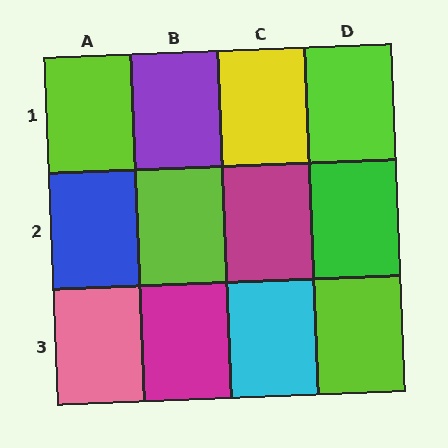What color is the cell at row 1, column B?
Purple.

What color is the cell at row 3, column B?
Magenta.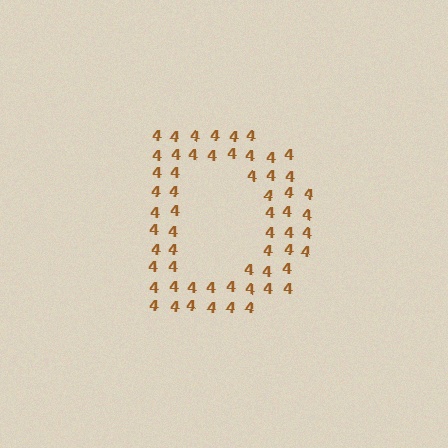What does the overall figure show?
The overall figure shows the letter D.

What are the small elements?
The small elements are digit 4's.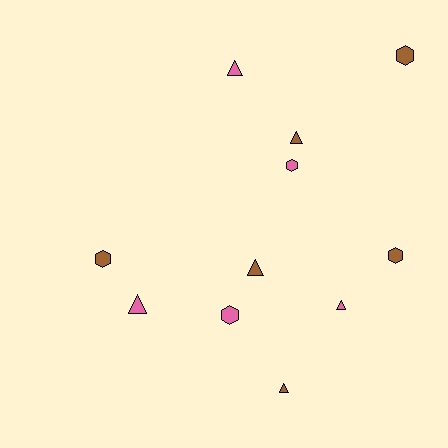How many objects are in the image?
There are 11 objects.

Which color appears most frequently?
Brown, with 6 objects.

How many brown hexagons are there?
There are 3 brown hexagons.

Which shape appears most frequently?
Triangle, with 6 objects.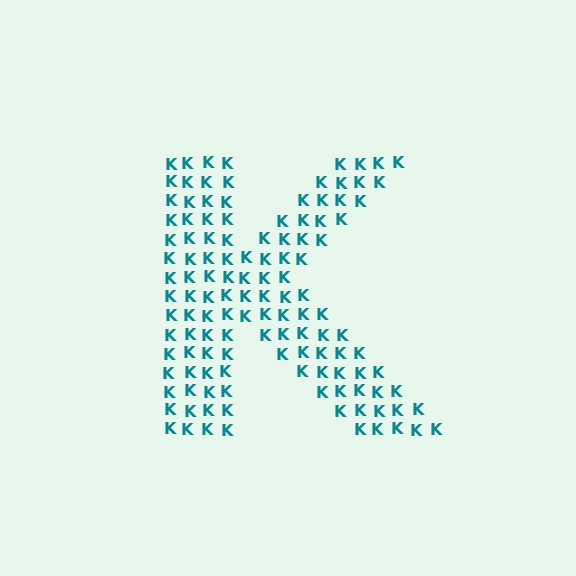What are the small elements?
The small elements are letter K's.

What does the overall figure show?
The overall figure shows the letter K.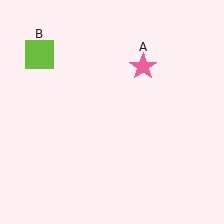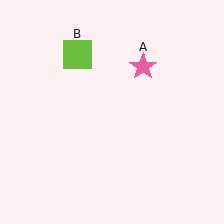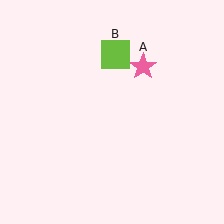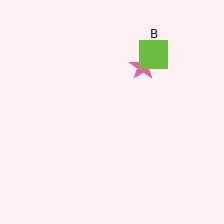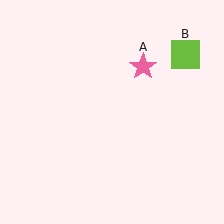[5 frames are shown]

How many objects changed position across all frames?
1 object changed position: lime square (object B).